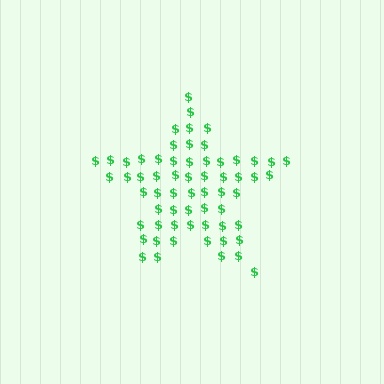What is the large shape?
The large shape is a star.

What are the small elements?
The small elements are dollar signs.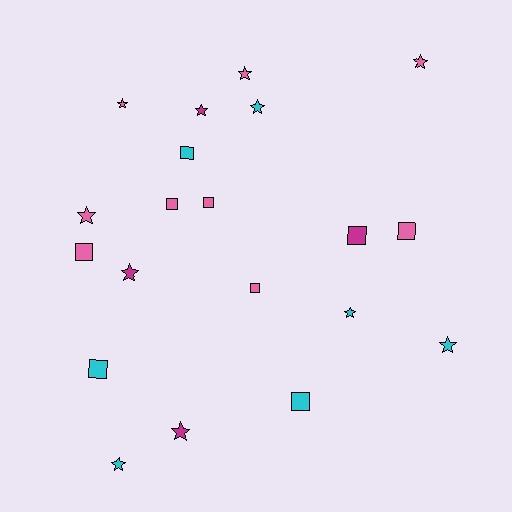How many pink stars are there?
There are 4 pink stars.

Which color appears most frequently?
Pink, with 9 objects.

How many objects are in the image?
There are 20 objects.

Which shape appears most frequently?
Star, with 11 objects.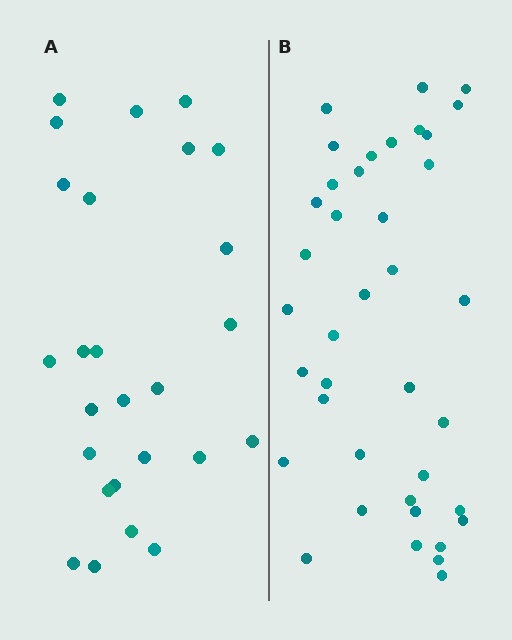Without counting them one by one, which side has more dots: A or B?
Region B (the right region) has more dots.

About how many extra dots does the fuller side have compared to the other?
Region B has approximately 15 more dots than region A.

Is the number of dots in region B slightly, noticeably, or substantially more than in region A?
Region B has substantially more. The ratio is roughly 1.5 to 1.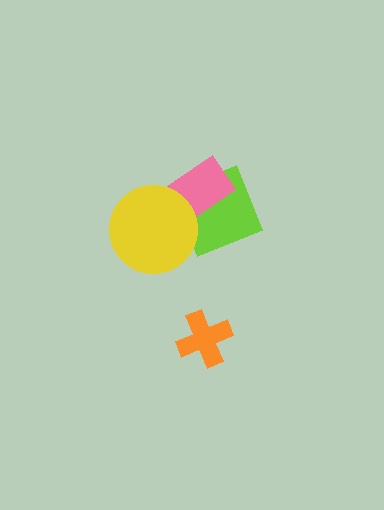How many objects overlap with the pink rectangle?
2 objects overlap with the pink rectangle.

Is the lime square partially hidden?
Yes, it is partially covered by another shape.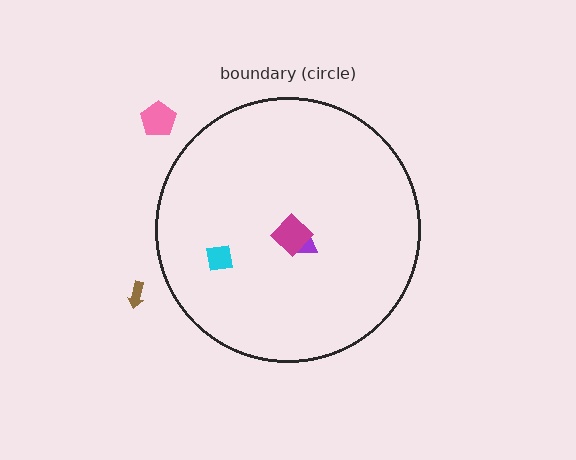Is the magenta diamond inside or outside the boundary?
Inside.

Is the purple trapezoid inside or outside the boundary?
Inside.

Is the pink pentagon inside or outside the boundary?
Outside.